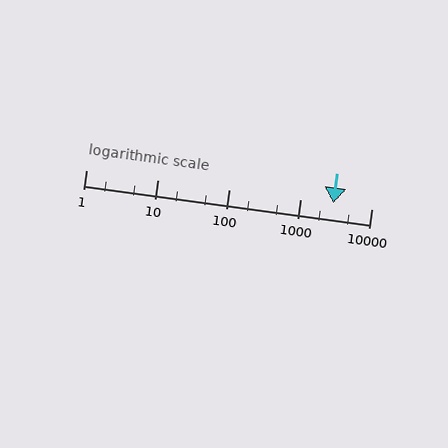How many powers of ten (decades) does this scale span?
The scale spans 4 decades, from 1 to 10000.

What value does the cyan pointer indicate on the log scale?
The pointer indicates approximately 2900.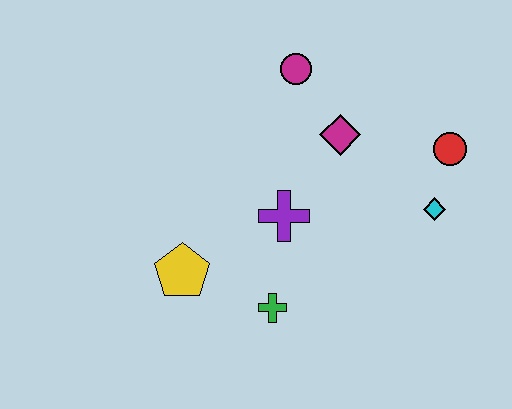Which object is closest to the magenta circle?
The magenta diamond is closest to the magenta circle.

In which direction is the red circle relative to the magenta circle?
The red circle is to the right of the magenta circle.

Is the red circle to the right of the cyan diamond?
Yes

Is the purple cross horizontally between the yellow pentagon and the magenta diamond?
Yes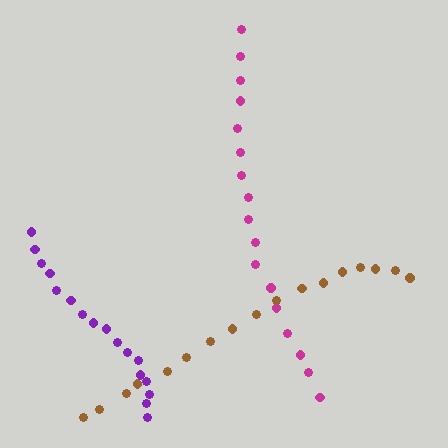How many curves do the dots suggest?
There are 3 distinct paths.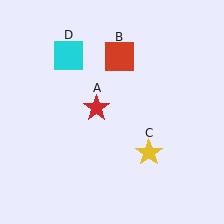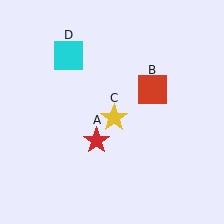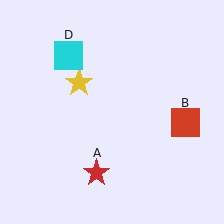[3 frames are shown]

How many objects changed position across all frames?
3 objects changed position: red star (object A), red square (object B), yellow star (object C).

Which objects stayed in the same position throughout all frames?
Cyan square (object D) remained stationary.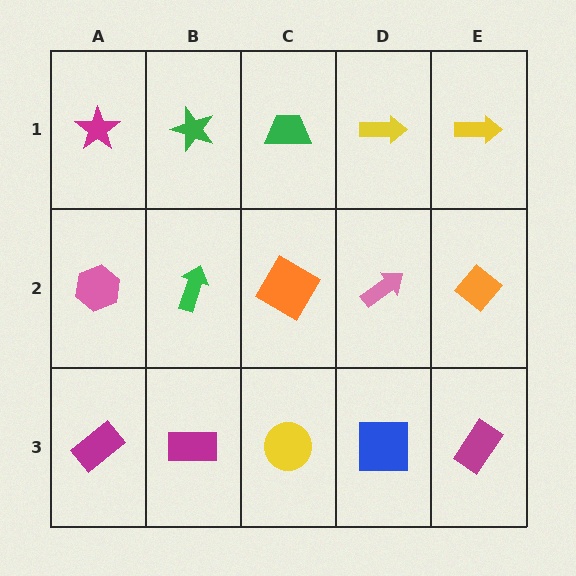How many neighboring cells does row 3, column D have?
3.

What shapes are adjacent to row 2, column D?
A yellow arrow (row 1, column D), a blue square (row 3, column D), an orange diamond (row 2, column C), an orange diamond (row 2, column E).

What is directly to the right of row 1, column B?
A green trapezoid.